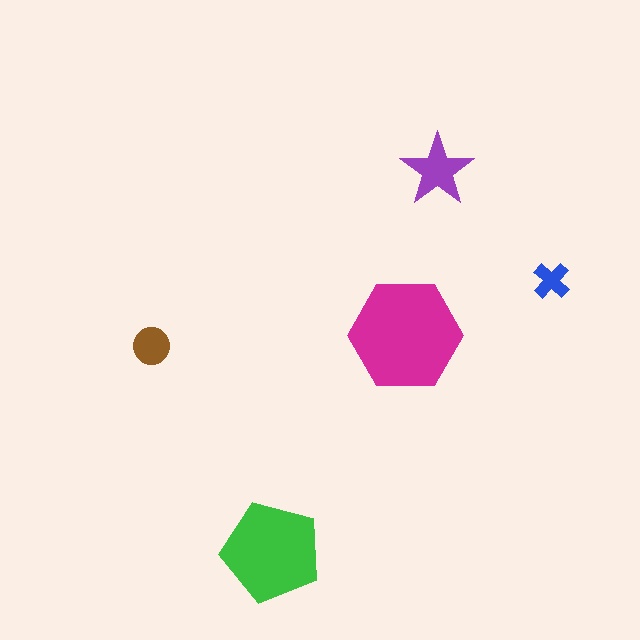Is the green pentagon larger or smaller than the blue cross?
Larger.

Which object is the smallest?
The blue cross.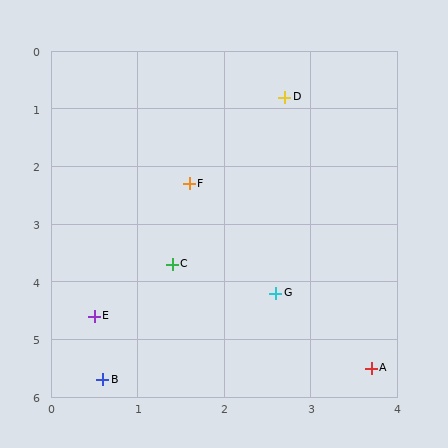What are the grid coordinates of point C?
Point C is at approximately (1.4, 3.7).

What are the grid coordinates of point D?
Point D is at approximately (2.7, 0.8).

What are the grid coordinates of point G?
Point G is at approximately (2.6, 4.2).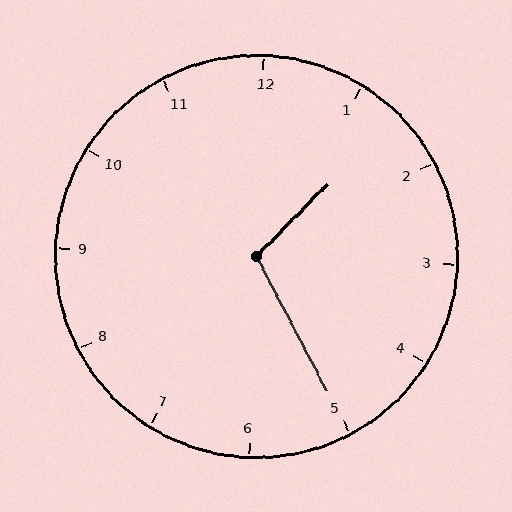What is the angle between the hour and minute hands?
Approximately 108 degrees.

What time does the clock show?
1:25.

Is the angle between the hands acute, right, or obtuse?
It is obtuse.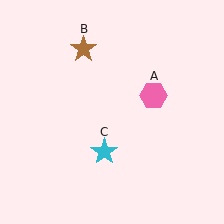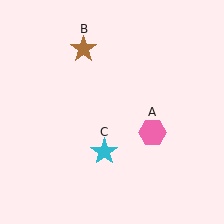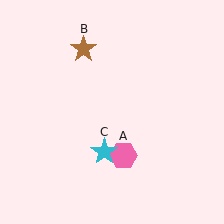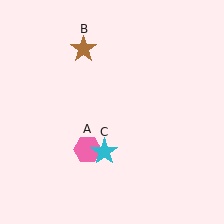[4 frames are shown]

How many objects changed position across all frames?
1 object changed position: pink hexagon (object A).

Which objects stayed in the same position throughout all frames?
Brown star (object B) and cyan star (object C) remained stationary.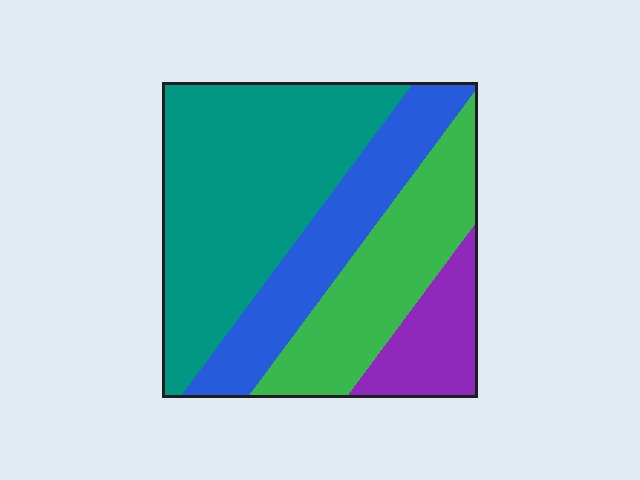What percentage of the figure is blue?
Blue takes up between a sixth and a third of the figure.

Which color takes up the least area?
Purple, at roughly 10%.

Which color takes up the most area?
Teal, at roughly 45%.